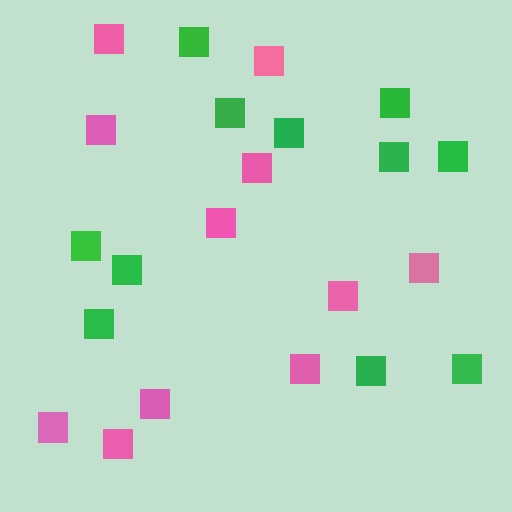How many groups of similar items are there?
There are 2 groups: one group of pink squares (11) and one group of green squares (11).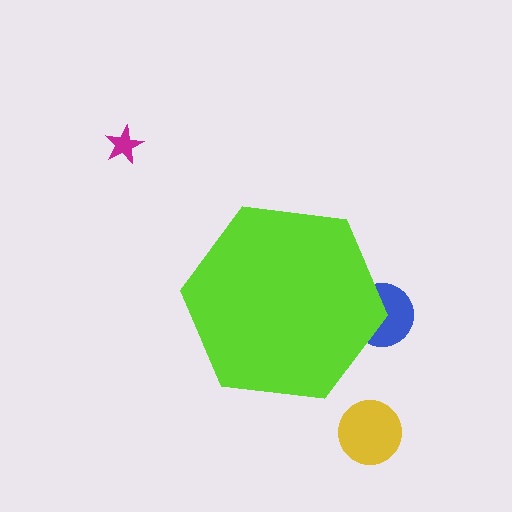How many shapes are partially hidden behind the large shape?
1 shape is partially hidden.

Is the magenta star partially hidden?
No, the magenta star is fully visible.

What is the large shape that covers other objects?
A lime hexagon.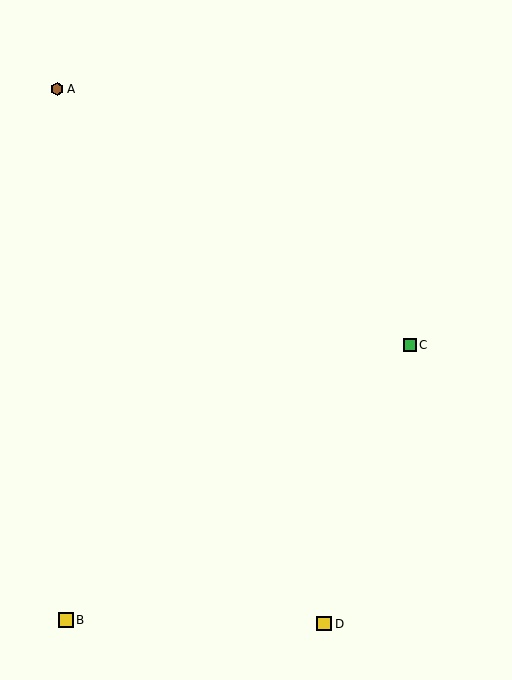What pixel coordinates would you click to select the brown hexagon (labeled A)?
Click at (57, 89) to select the brown hexagon A.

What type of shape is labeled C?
Shape C is a green square.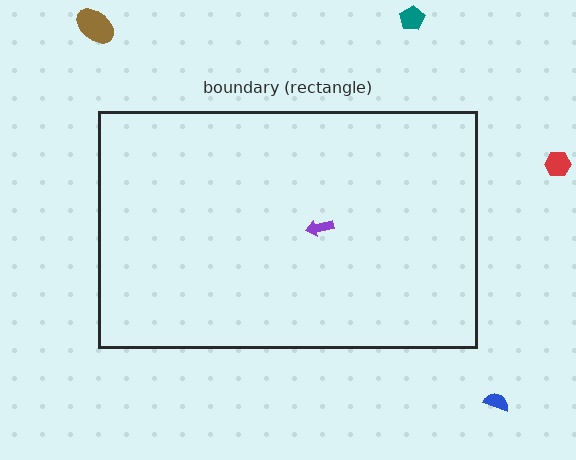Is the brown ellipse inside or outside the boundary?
Outside.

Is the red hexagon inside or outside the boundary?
Outside.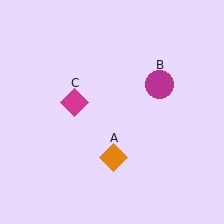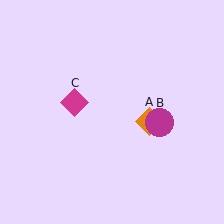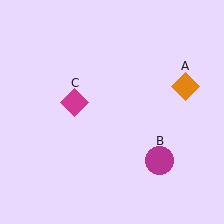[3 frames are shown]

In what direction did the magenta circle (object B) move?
The magenta circle (object B) moved down.